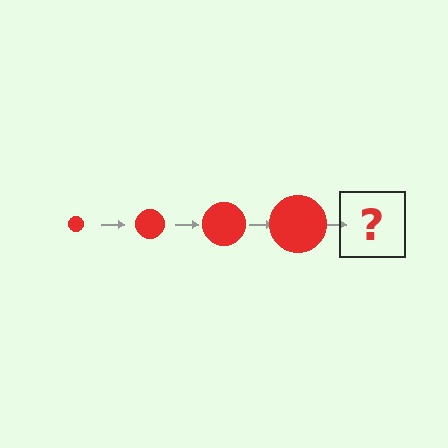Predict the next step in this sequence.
The next step is a red circle, larger than the previous one.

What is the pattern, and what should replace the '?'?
The pattern is that the circle gets progressively larger each step. The '?' should be a red circle, larger than the previous one.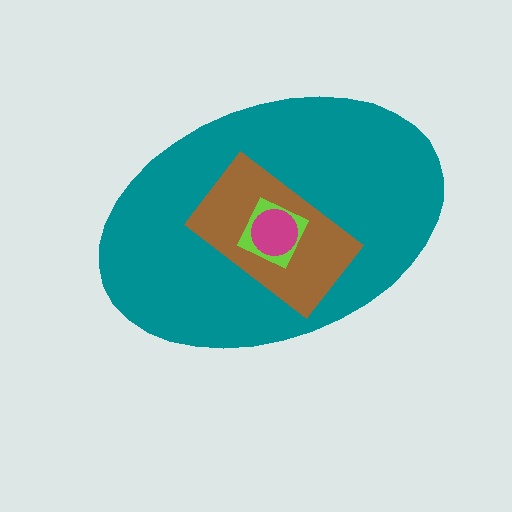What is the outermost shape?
The teal ellipse.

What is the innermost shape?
The magenta circle.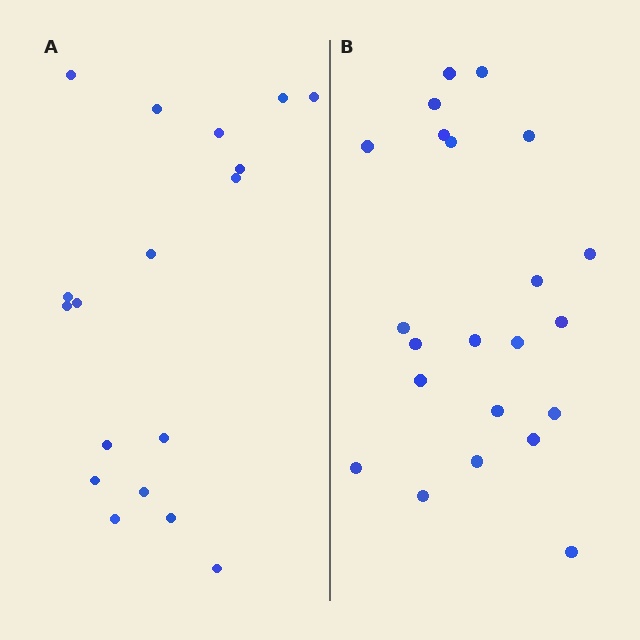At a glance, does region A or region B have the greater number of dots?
Region B (the right region) has more dots.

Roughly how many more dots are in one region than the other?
Region B has about 4 more dots than region A.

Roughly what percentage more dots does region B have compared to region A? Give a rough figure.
About 20% more.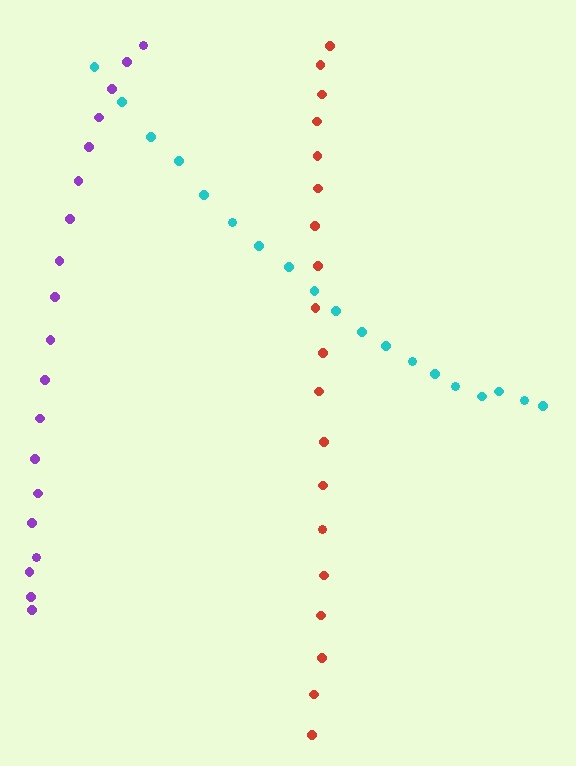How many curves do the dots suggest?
There are 3 distinct paths.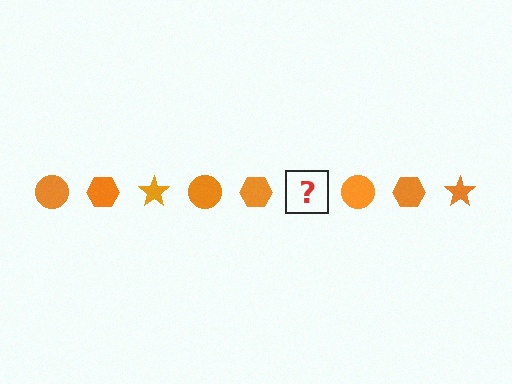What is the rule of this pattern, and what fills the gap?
The rule is that the pattern cycles through circle, hexagon, star shapes in orange. The gap should be filled with an orange star.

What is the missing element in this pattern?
The missing element is an orange star.